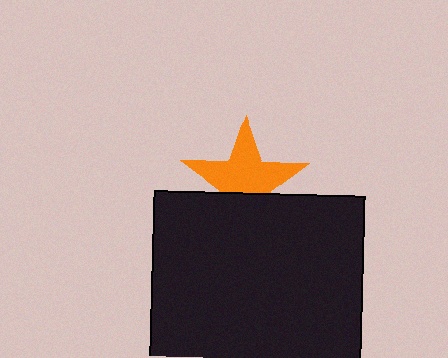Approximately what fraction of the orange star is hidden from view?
Roughly 36% of the orange star is hidden behind the black rectangle.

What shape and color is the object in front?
The object in front is a black rectangle.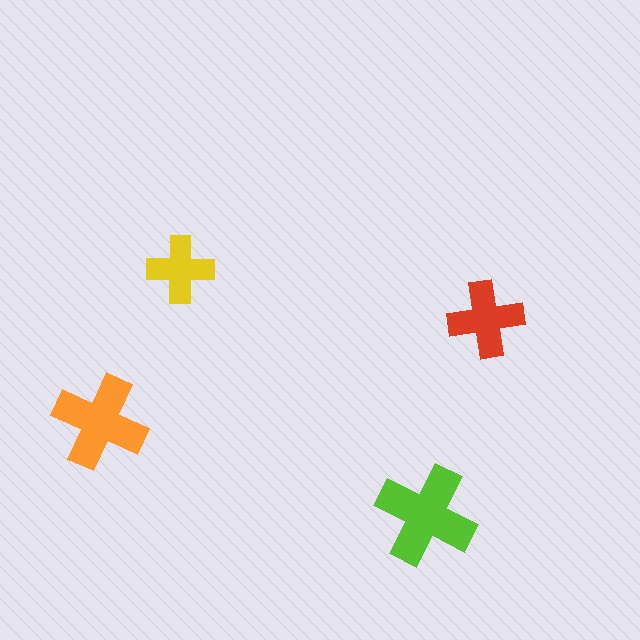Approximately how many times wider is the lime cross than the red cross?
About 1.5 times wider.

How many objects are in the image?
There are 4 objects in the image.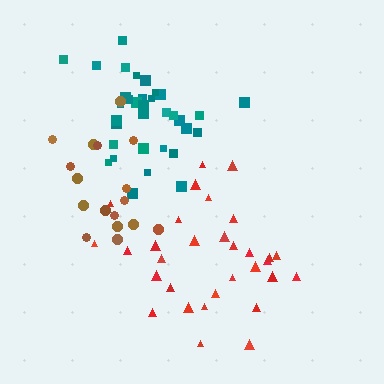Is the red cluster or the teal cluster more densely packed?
Teal.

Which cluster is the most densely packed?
Teal.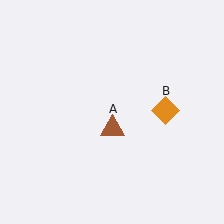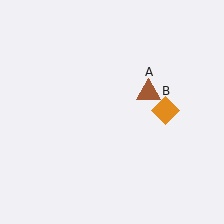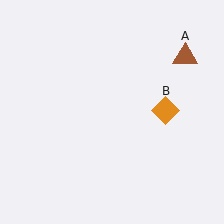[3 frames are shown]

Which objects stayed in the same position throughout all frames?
Orange diamond (object B) remained stationary.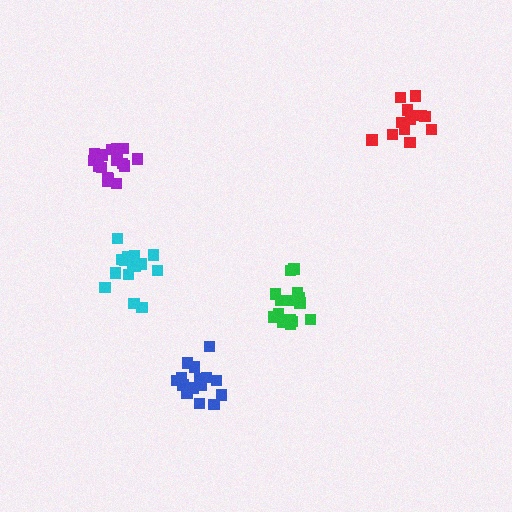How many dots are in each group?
Group 1: 13 dots, Group 2: 16 dots, Group 3: 15 dots, Group 4: 15 dots, Group 5: 17 dots (76 total).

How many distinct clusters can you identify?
There are 5 distinct clusters.